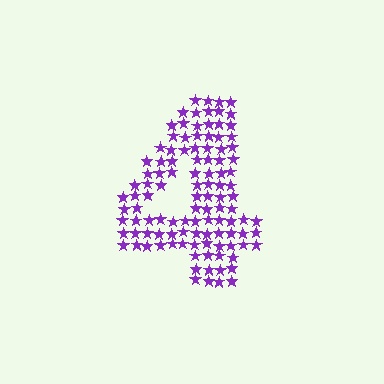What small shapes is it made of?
It is made of small stars.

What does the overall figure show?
The overall figure shows the digit 4.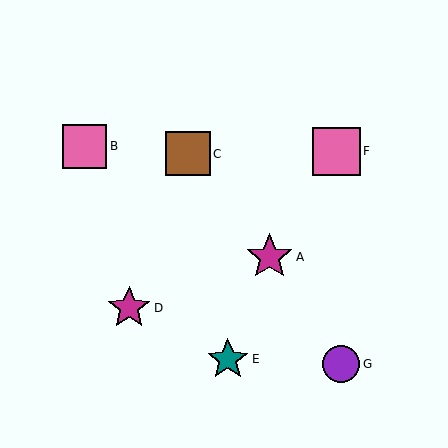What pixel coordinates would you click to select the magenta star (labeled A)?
Click at (269, 257) to select the magenta star A.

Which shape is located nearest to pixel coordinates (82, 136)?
The pink square (labeled B) at (84, 146) is nearest to that location.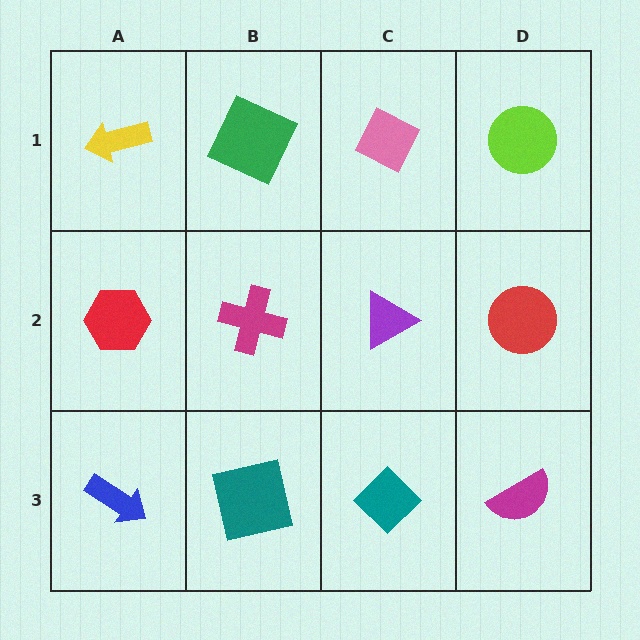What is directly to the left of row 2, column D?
A purple triangle.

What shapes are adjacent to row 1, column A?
A red hexagon (row 2, column A), a green square (row 1, column B).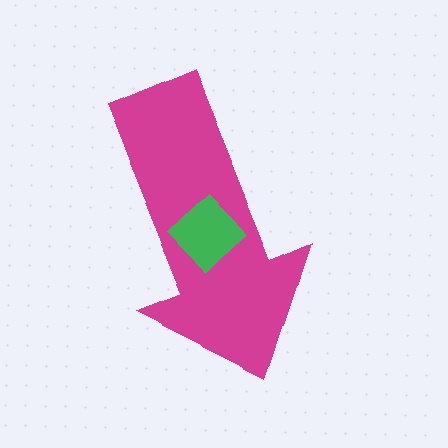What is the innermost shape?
The green diamond.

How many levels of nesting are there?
2.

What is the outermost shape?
The magenta arrow.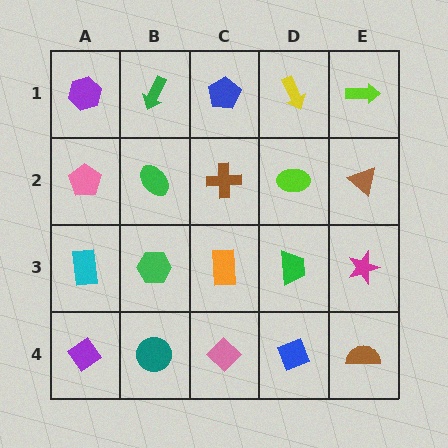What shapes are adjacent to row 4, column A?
A cyan rectangle (row 3, column A), a teal circle (row 4, column B).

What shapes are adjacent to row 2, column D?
A yellow arrow (row 1, column D), a green trapezoid (row 3, column D), a brown cross (row 2, column C), a brown triangle (row 2, column E).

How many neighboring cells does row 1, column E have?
2.